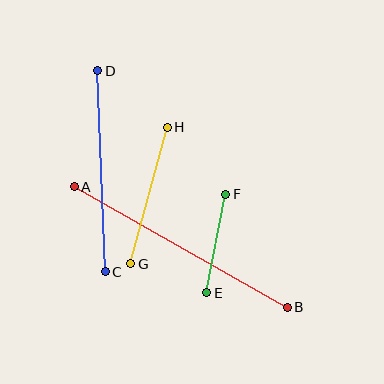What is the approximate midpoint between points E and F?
The midpoint is at approximately (216, 243) pixels.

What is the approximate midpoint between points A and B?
The midpoint is at approximately (181, 247) pixels.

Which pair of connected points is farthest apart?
Points A and B are farthest apart.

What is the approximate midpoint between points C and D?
The midpoint is at approximately (101, 171) pixels.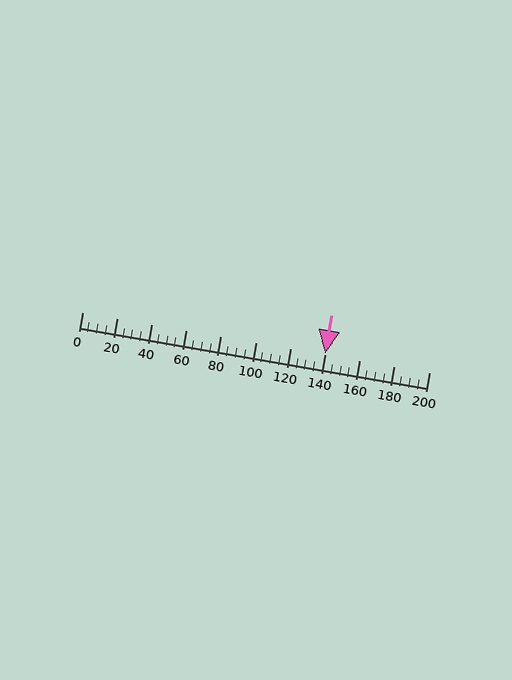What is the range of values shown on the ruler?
The ruler shows values from 0 to 200.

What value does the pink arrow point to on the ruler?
The pink arrow points to approximately 140.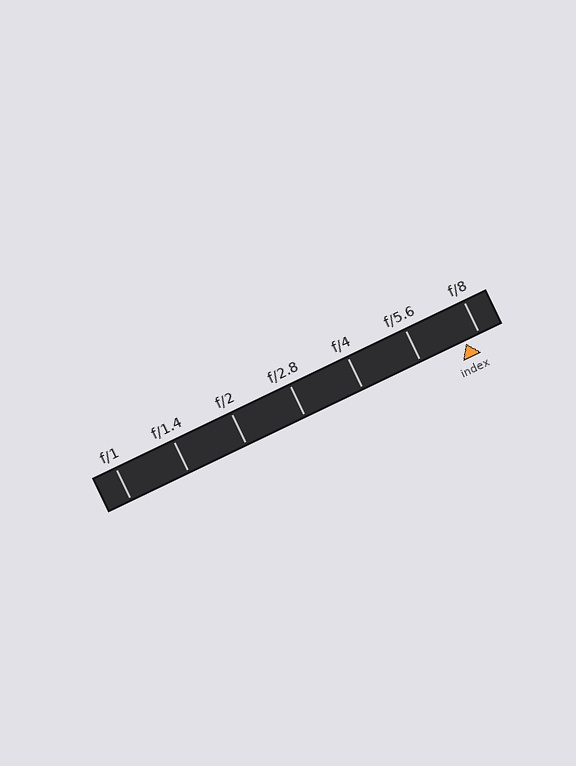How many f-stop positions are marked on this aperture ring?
There are 7 f-stop positions marked.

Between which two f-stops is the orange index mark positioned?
The index mark is between f/5.6 and f/8.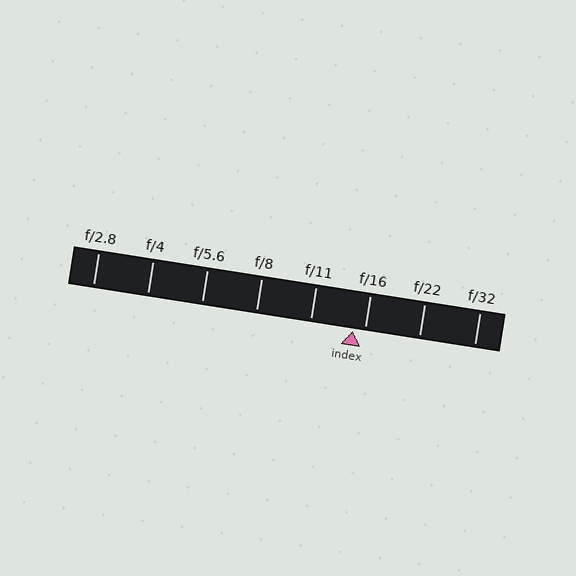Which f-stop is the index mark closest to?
The index mark is closest to f/16.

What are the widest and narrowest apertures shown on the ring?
The widest aperture shown is f/2.8 and the narrowest is f/32.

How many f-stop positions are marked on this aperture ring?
There are 8 f-stop positions marked.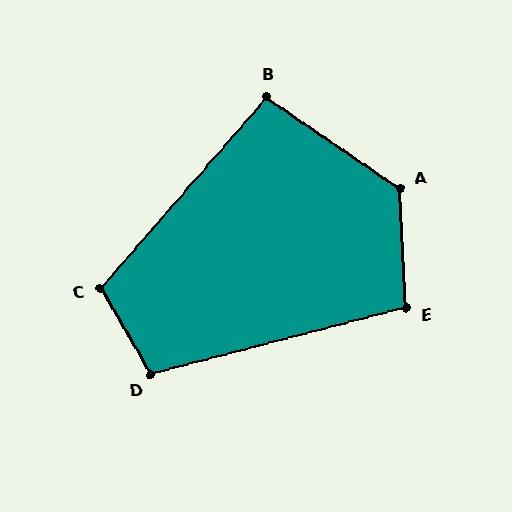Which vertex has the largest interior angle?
A, at approximately 127 degrees.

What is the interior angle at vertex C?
Approximately 109 degrees (obtuse).